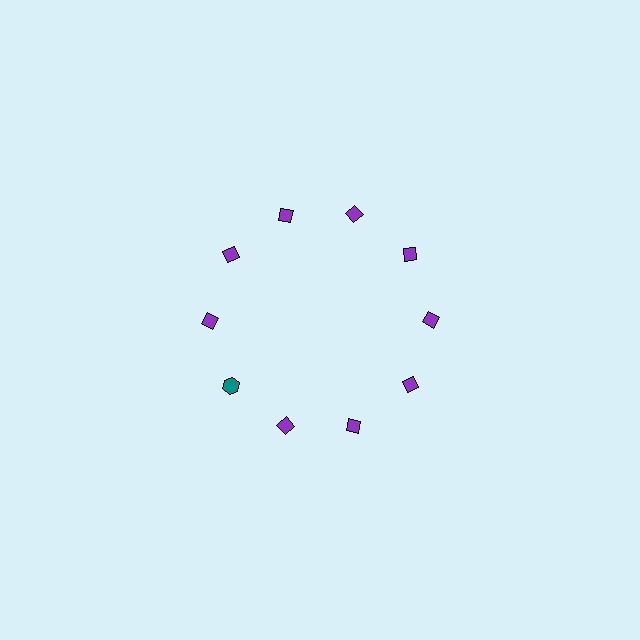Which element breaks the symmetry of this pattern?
The teal hexagon at roughly the 8 o'clock position breaks the symmetry. All other shapes are purple diamonds.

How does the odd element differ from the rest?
It differs in both color (teal instead of purple) and shape (hexagon instead of diamond).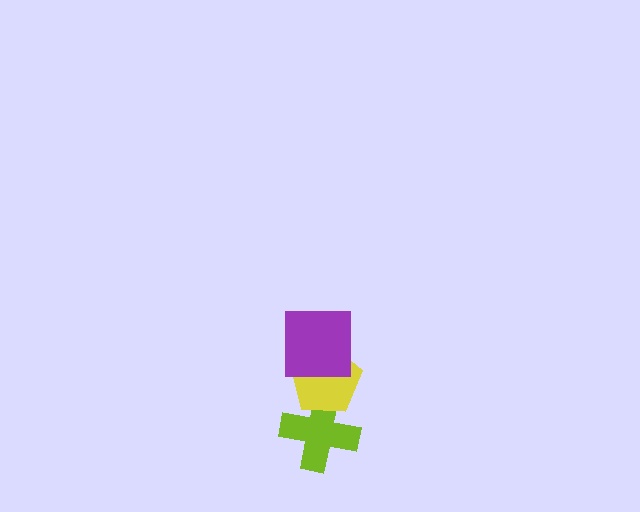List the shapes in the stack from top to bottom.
From top to bottom: the purple square, the yellow pentagon, the lime cross.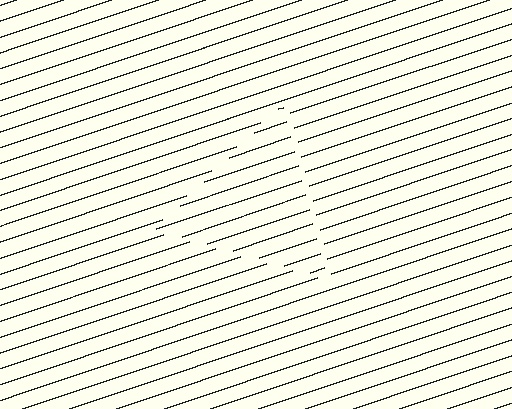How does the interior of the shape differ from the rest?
The interior of the shape contains the same grating, shifted by half a period — the contour is defined by the phase discontinuity where line-ends from the inner and outer gratings abut.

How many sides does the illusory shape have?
3 sides — the line-ends trace a triangle.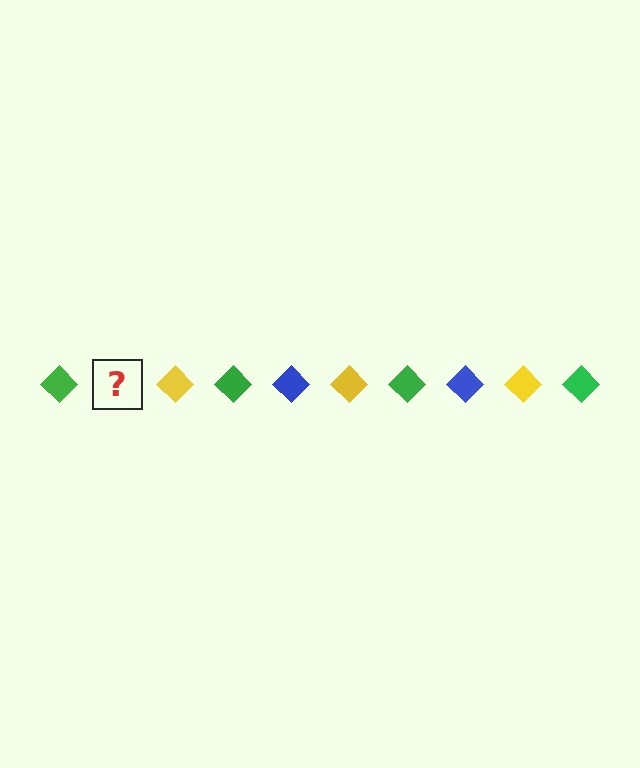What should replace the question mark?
The question mark should be replaced with a blue diamond.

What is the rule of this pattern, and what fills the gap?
The rule is that the pattern cycles through green, blue, yellow diamonds. The gap should be filled with a blue diamond.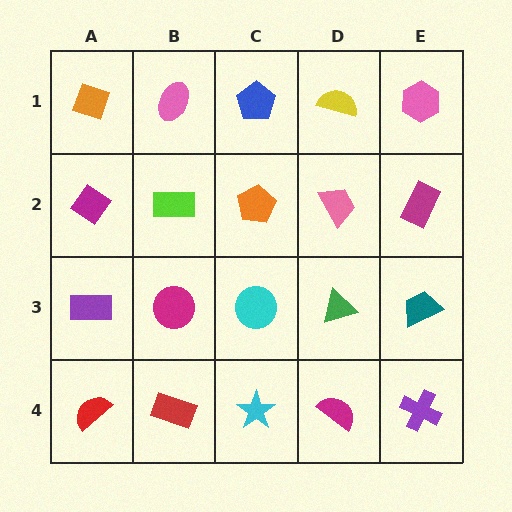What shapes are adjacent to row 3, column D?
A pink trapezoid (row 2, column D), a magenta semicircle (row 4, column D), a cyan circle (row 3, column C), a teal trapezoid (row 3, column E).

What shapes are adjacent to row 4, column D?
A green triangle (row 3, column D), a cyan star (row 4, column C), a purple cross (row 4, column E).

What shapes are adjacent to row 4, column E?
A teal trapezoid (row 3, column E), a magenta semicircle (row 4, column D).